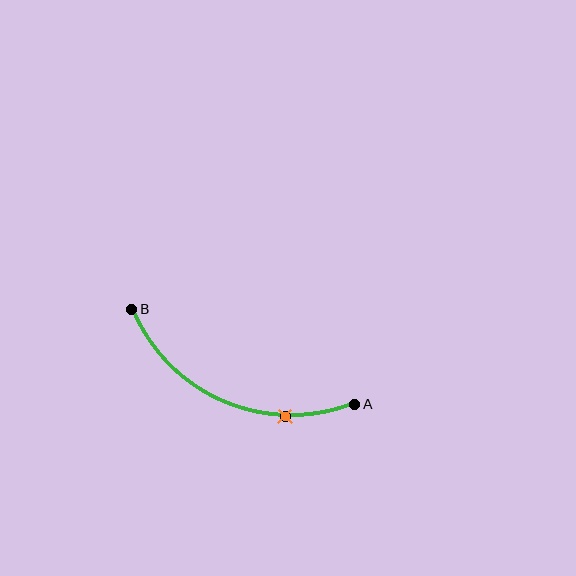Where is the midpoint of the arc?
The arc midpoint is the point on the curve farthest from the straight line joining A and B. It sits below that line.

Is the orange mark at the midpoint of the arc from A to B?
No. The orange mark lies on the arc but is closer to endpoint A. The arc midpoint would be at the point on the curve equidistant along the arc from both A and B.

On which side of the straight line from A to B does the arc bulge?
The arc bulges below the straight line connecting A and B.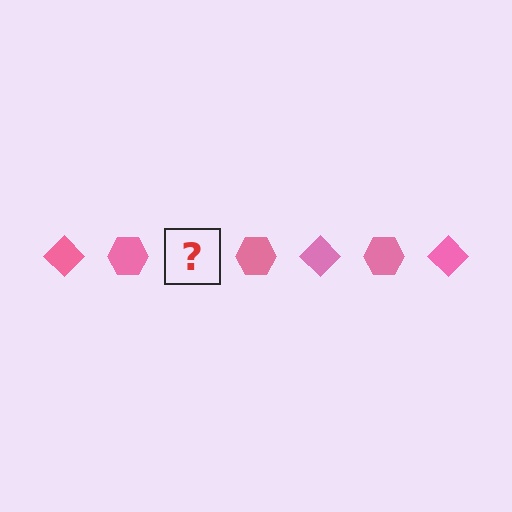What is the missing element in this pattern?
The missing element is a pink diamond.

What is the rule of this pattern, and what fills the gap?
The rule is that the pattern cycles through diamond, hexagon shapes in pink. The gap should be filled with a pink diamond.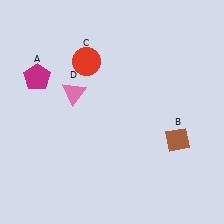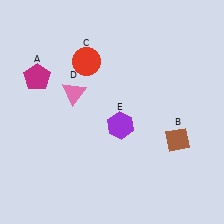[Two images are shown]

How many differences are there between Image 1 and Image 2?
There is 1 difference between the two images.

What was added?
A purple hexagon (E) was added in Image 2.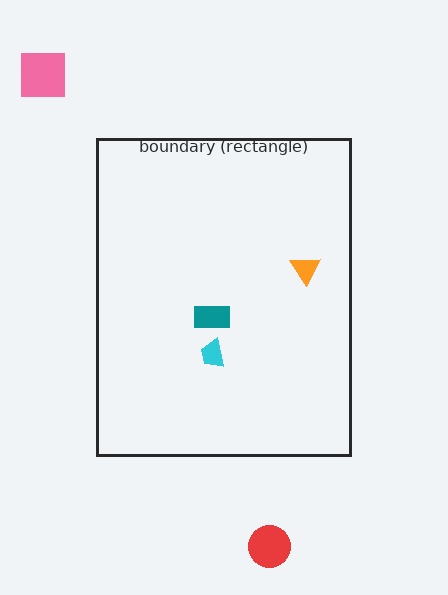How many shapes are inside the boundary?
3 inside, 2 outside.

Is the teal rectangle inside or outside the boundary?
Inside.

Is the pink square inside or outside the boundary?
Outside.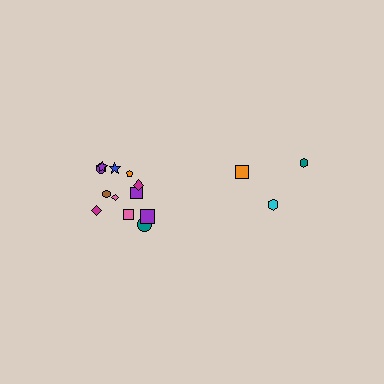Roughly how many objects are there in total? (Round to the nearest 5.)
Roughly 15 objects in total.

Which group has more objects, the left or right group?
The left group.